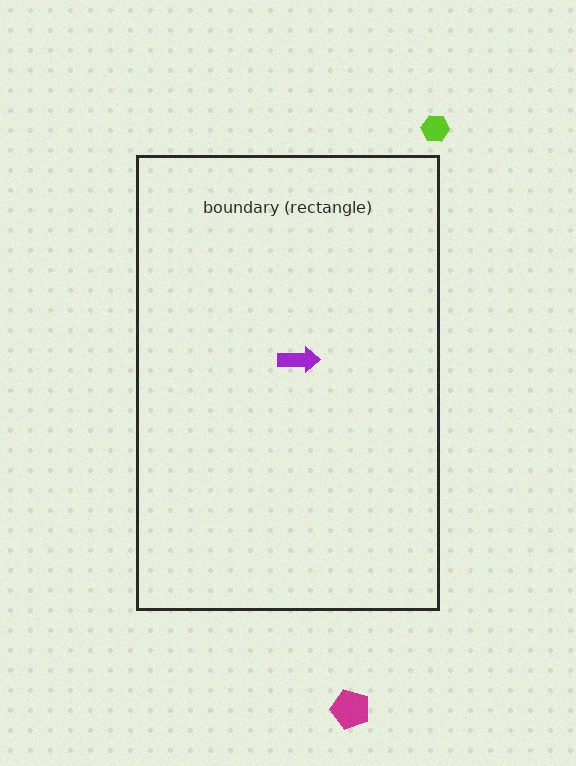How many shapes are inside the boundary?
1 inside, 2 outside.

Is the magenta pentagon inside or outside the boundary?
Outside.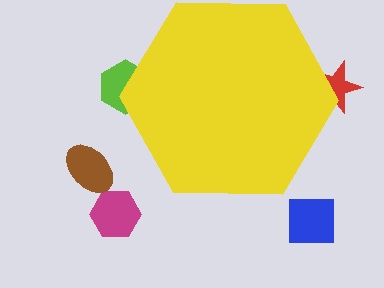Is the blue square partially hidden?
No, the blue square is fully visible.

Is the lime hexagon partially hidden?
Yes, the lime hexagon is partially hidden behind the yellow hexagon.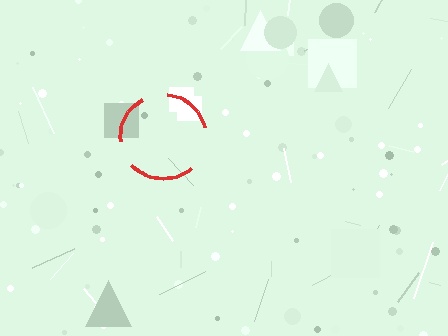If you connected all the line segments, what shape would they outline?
They would outline a circle.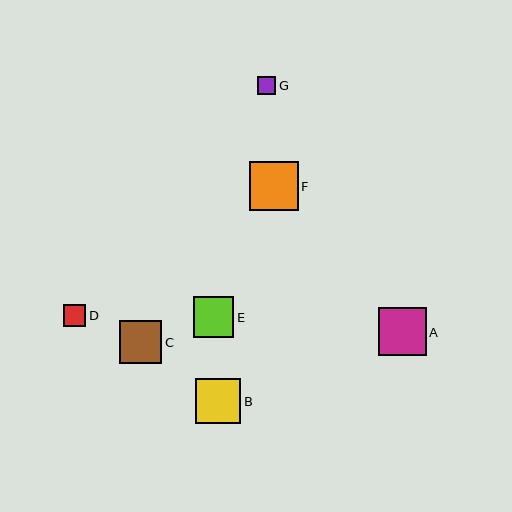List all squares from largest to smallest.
From largest to smallest: F, A, B, C, E, D, G.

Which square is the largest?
Square F is the largest with a size of approximately 49 pixels.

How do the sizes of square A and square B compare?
Square A and square B are approximately the same size.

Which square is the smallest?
Square G is the smallest with a size of approximately 18 pixels.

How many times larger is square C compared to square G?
Square C is approximately 2.4 times the size of square G.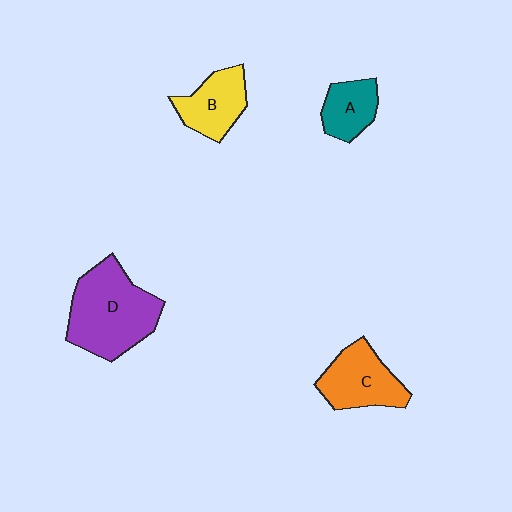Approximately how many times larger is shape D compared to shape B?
Approximately 1.8 times.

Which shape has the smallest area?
Shape A (teal).